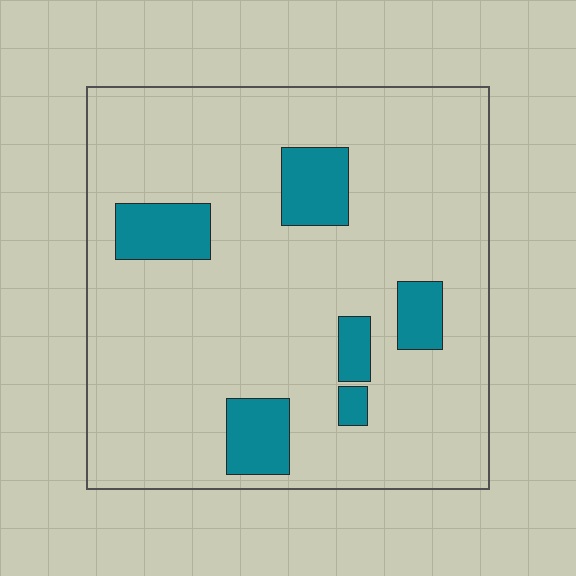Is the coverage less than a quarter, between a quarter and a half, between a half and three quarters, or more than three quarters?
Less than a quarter.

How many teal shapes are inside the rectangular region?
6.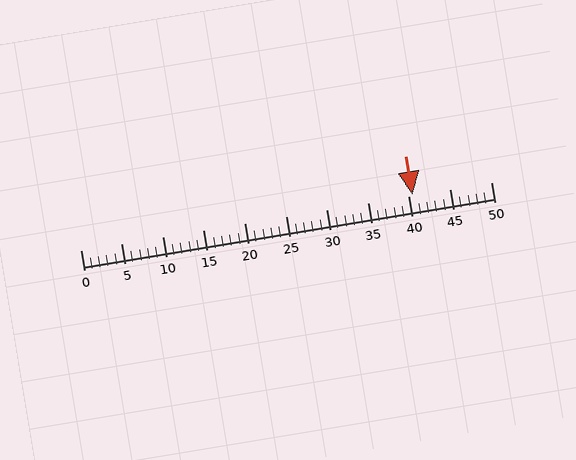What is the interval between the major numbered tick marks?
The major tick marks are spaced 5 units apart.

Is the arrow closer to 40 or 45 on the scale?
The arrow is closer to 40.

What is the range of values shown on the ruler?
The ruler shows values from 0 to 50.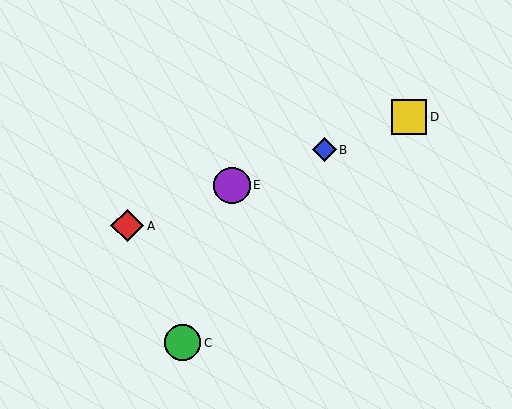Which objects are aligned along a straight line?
Objects A, B, D, E are aligned along a straight line.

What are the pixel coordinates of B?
Object B is at (324, 150).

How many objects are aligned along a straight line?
4 objects (A, B, D, E) are aligned along a straight line.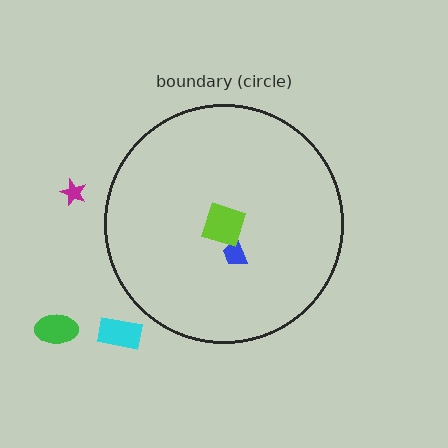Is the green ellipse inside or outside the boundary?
Outside.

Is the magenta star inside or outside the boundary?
Outside.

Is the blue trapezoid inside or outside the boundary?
Inside.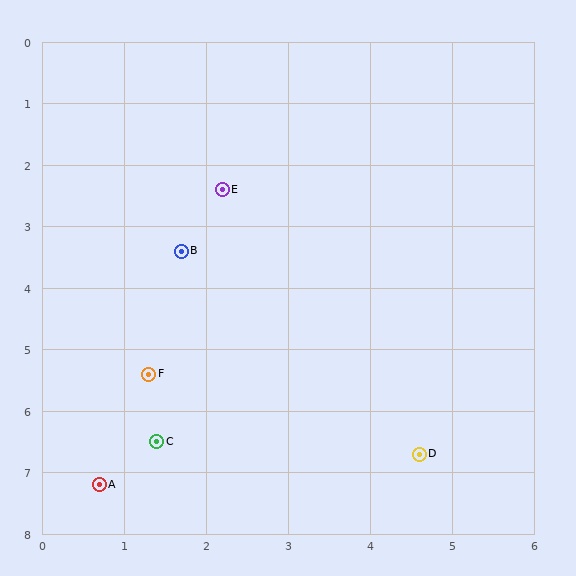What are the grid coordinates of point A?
Point A is at approximately (0.7, 7.2).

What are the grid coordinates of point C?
Point C is at approximately (1.4, 6.5).